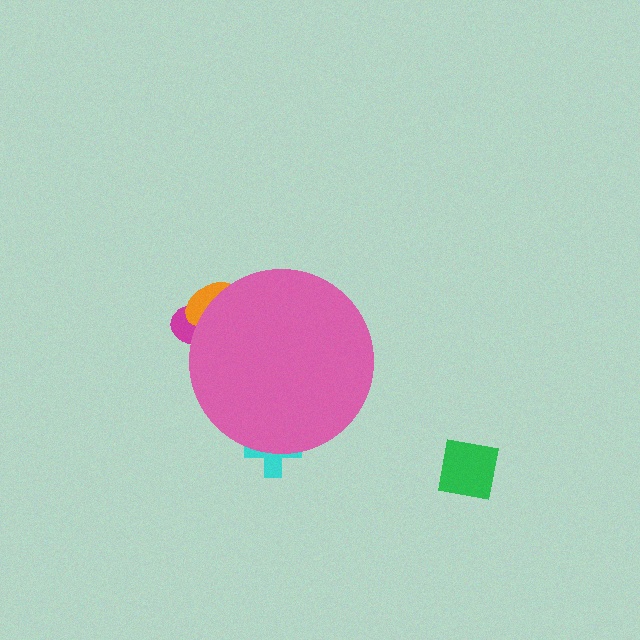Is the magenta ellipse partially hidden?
Yes, the magenta ellipse is partially hidden behind the pink circle.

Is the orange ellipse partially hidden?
Yes, the orange ellipse is partially hidden behind the pink circle.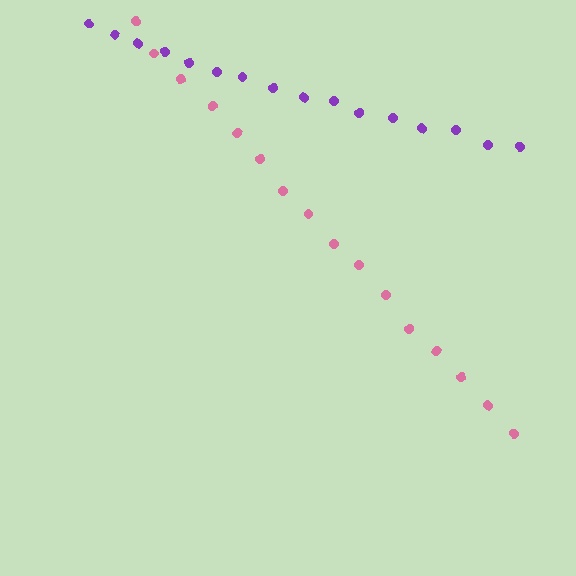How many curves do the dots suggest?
There are 2 distinct paths.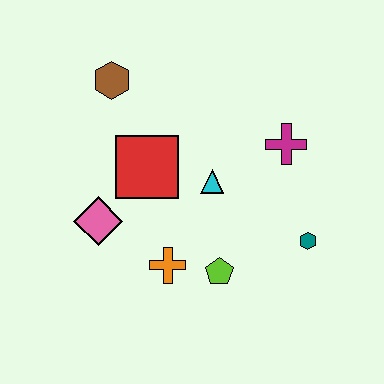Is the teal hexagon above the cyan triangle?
No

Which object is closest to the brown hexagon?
The red square is closest to the brown hexagon.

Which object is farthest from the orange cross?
The brown hexagon is farthest from the orange cross.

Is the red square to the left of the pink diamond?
No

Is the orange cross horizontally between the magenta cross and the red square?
Yes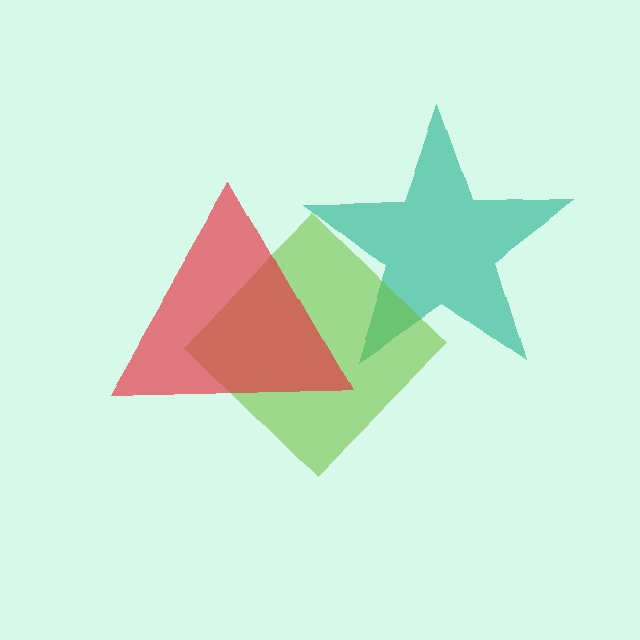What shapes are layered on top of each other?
The layered shapes are: a teal star, a lime diamond, a red triangle.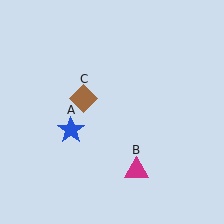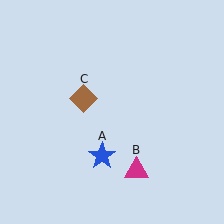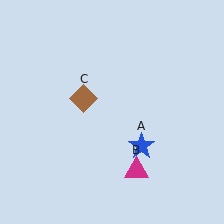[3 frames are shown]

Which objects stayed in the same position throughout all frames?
Magenta triangle (object B) and brown diamond (object C) remained stationary.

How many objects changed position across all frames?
1 object changed position: blue star (object A).